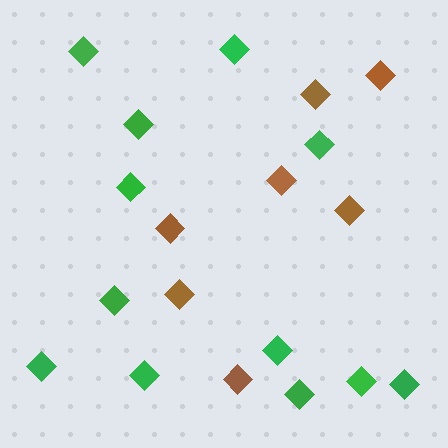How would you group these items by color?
There are 2 groups: one group of brown diamonds (7) and one group of green diamonds (12).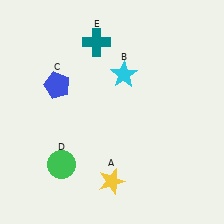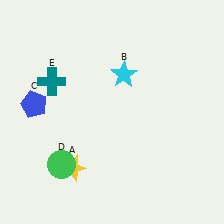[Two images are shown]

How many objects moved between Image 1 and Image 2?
3 objects moved between the two images.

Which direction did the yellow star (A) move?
The yellow star (A) moved left.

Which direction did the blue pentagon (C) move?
The blue pentagon (C) moved left.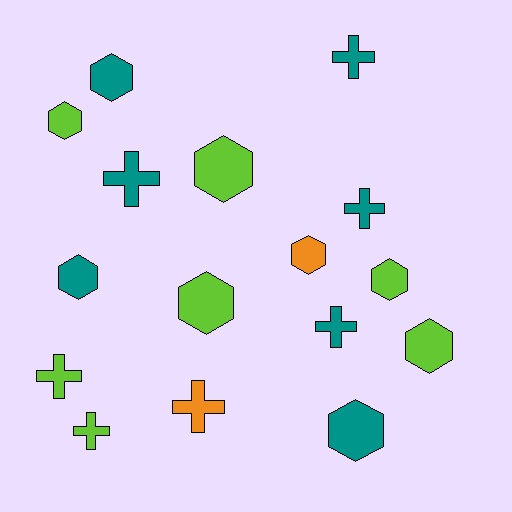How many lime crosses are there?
There are 2 lime crosses.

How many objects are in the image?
There are 16 objects.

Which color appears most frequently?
Lime, with 7 objects.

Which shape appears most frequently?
Hexagon, with 9 objects.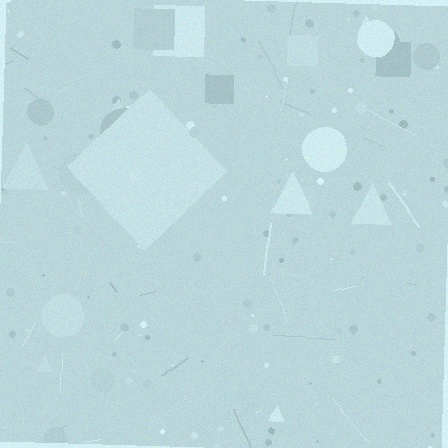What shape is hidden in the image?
A diamond is hidden in the image.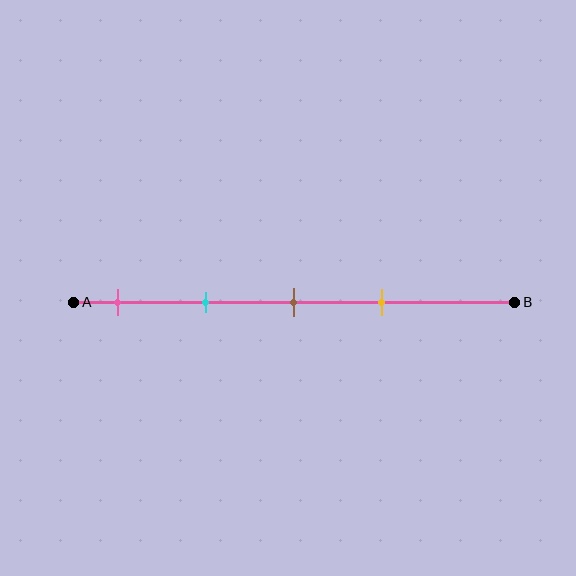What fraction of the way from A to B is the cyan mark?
The cyan mark is approximately 30% (0.3) of the way from A to B.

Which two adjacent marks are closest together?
The brown and yellow marks are the closest adjacent pair.